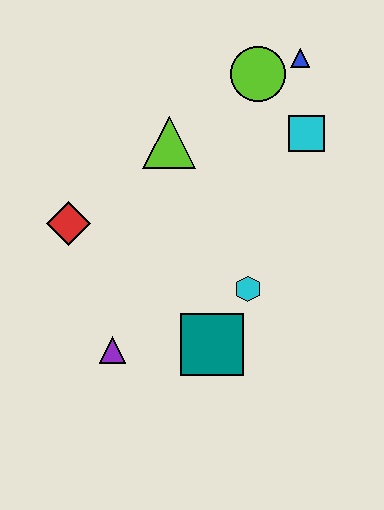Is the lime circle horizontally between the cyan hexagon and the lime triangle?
No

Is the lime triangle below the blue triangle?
Yes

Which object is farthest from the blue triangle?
The purple triangle is farthest from the blue triangle.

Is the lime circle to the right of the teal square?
Yes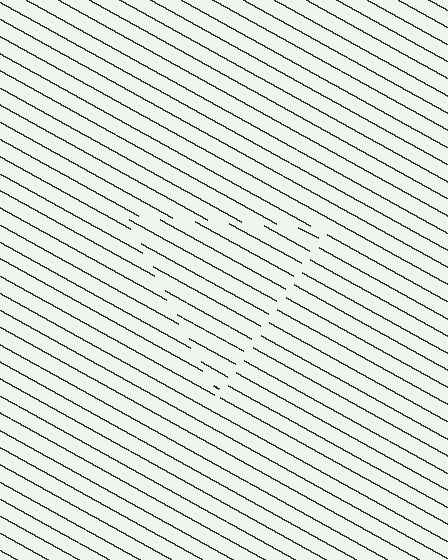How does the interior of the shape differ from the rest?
The interior of the shape contains the same grating, shifted by half a period — the contour is defined by the phase discontinuity where line-ends from the inner and outer gratings abut.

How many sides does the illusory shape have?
3 sides — the line-ends trace a triangle.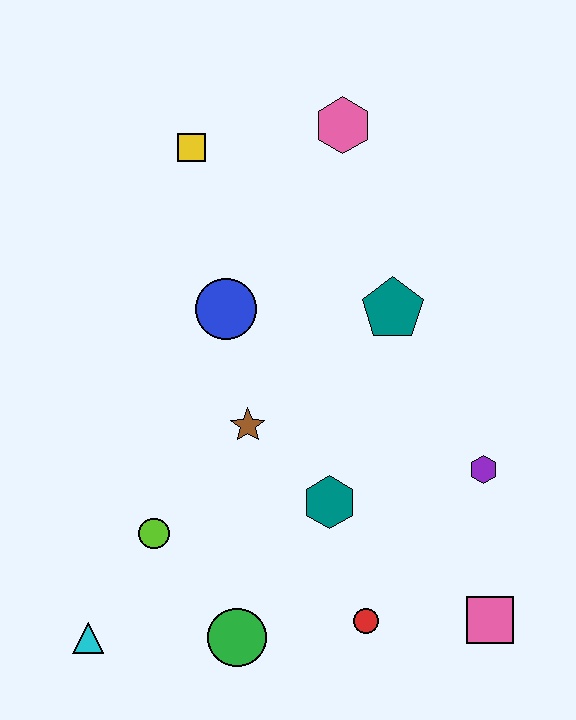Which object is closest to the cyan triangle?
The lime circle is closest to the cyan triangle.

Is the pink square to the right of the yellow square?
Yes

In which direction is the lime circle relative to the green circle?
The lime circle is above the green circle.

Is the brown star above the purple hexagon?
Yes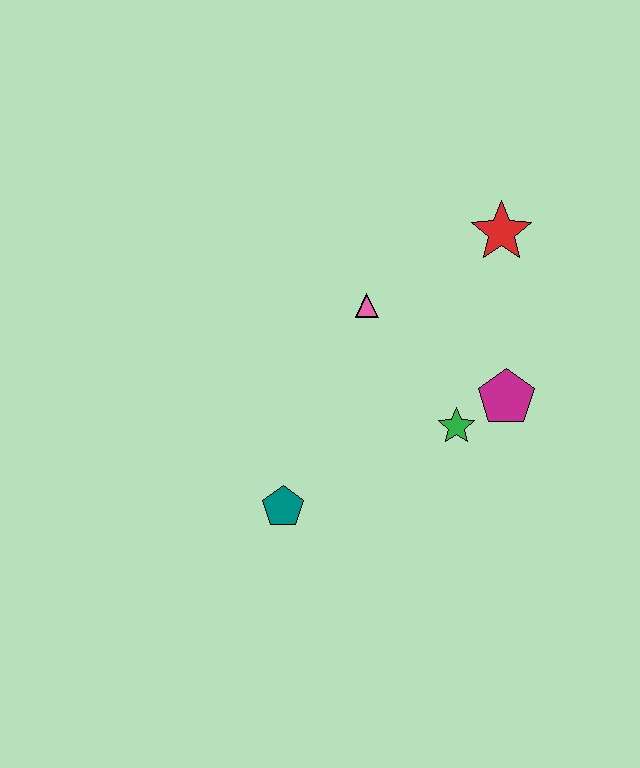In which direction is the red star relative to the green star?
The red star is above the green star.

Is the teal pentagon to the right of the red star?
No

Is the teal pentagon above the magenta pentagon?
No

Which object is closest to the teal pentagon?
The green star is closest to the teal pentagon.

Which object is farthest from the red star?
The teal pentagon is farthest from the red star.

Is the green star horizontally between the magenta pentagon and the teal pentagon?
Yes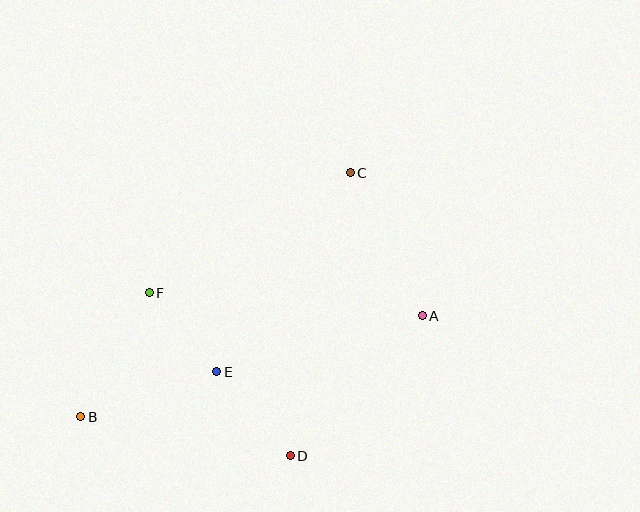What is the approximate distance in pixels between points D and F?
The distance between D and F is approximately 215 pixels.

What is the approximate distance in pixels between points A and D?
The distance between A and D is approximately 192 pixels.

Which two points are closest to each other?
Points E and F are closest to each other.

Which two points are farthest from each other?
Points B and C are farthest from each other.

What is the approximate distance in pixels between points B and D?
The distance between B and D is approximately 213 pixels.